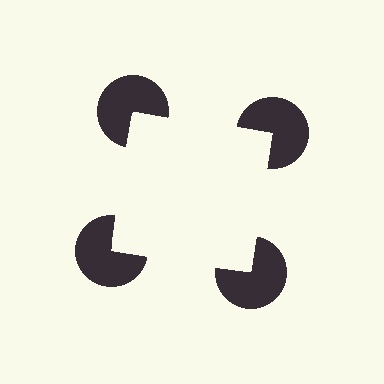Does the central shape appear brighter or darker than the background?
It typically appears slightly brighter than the background, even though no actual brightness change is drawn.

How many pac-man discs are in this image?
There are 4 — one at each vertex of the illusory square.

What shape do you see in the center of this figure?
An illusory square — its edges are inferred from the aligned wedge cuts in the pac-man discs, not physically drawn.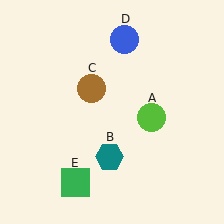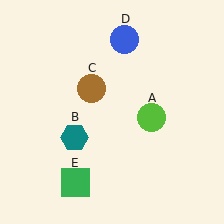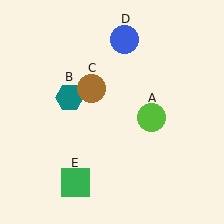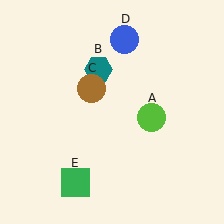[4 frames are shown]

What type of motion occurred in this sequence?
The teal hexagon (object B) rotated clockwise around the center of the scene.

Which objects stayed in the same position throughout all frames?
Lime circle (object A) and brown circle (object C) and blue circle (object D) and green square (object E) remained stationary.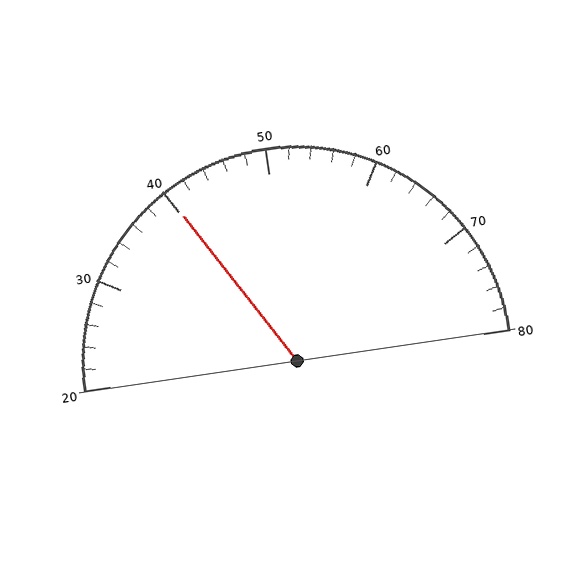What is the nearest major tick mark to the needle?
The nearest major tick mark is 40.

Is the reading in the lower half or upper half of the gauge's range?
The reading is in the lower half of the range (20 to 80).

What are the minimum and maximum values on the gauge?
The gauge ranges from 20 to 80.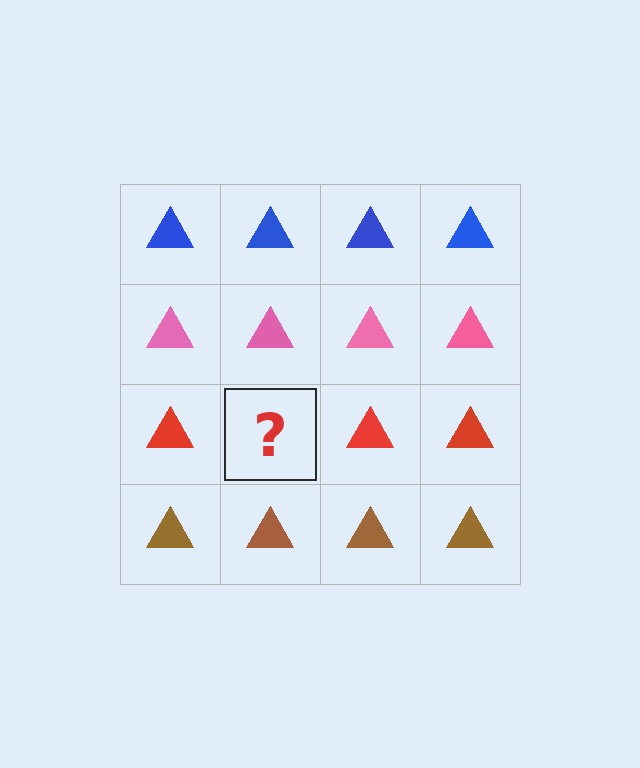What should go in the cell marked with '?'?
The missing cell should contain a red triangle.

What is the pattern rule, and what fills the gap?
The rule is that each row has a consistent color. The gap should be filled with a red triangle.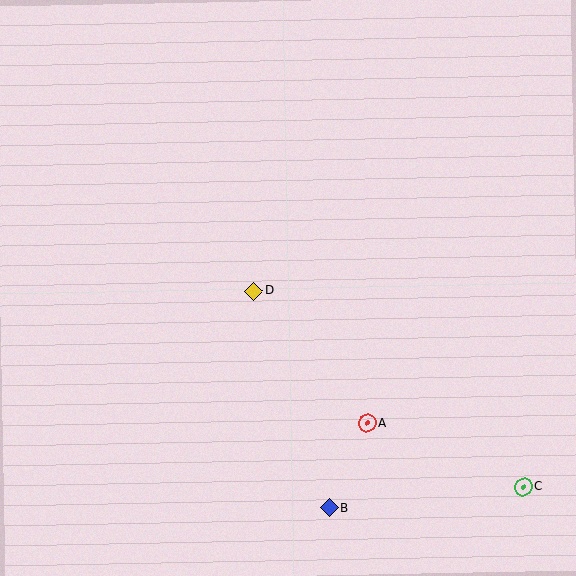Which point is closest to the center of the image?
Point D at (254, 291) is closest to the center.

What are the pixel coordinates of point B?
Point B is at (330, 508).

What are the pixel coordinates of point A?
Point A is at (367, 423).